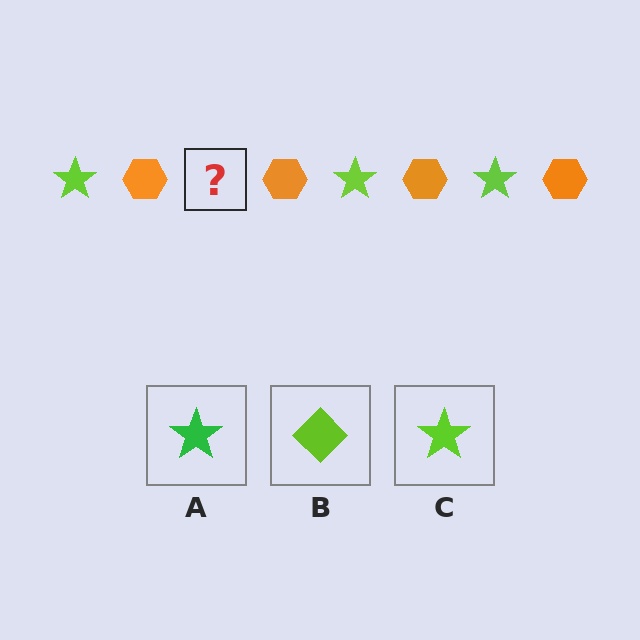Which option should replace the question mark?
Option C.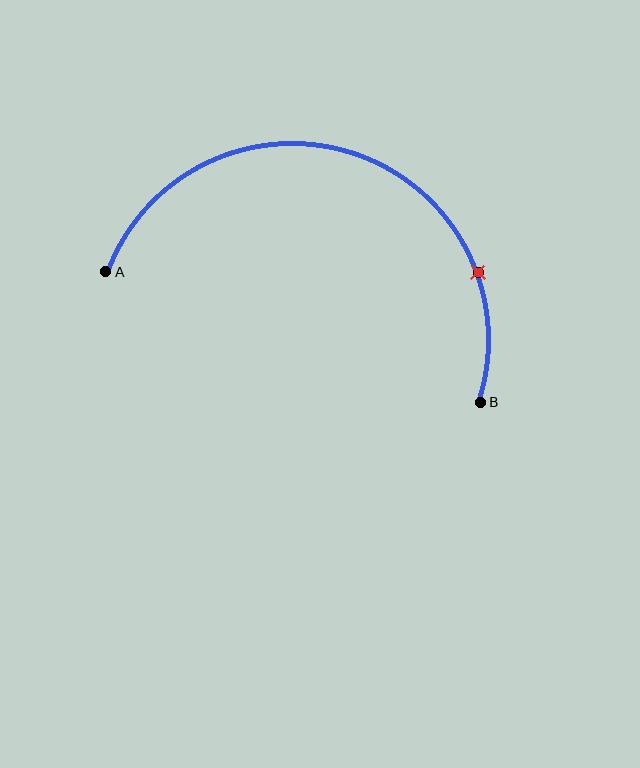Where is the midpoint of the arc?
The arc midpoint is the point on the curve farthest from the straight line joining A and B. It sits above that line.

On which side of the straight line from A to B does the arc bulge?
The arc bulges above the straight line connecting A and B.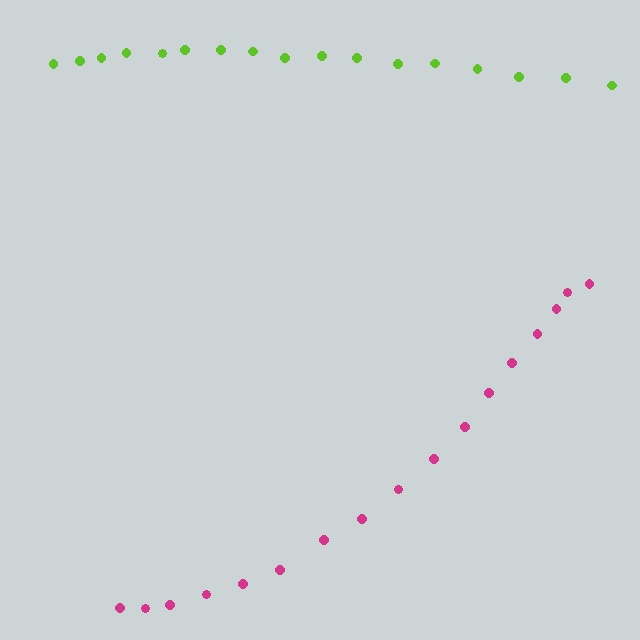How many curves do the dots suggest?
There are 2 distinct paths.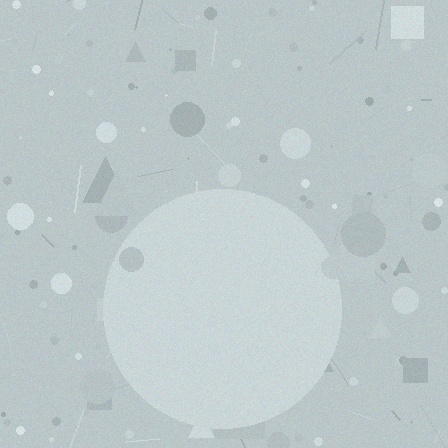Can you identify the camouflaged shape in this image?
The camouflaged shape is a circle.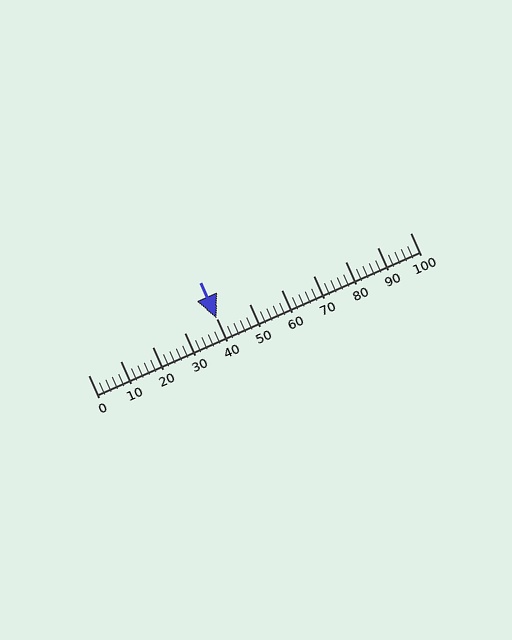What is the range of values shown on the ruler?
The ruler shows values from 0 to 100.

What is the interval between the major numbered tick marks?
The major tick marks are spaced 10 units apart.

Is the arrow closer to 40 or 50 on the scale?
The arrow is closer to 40.